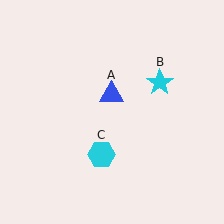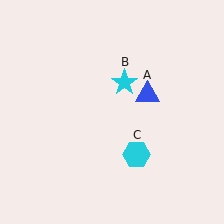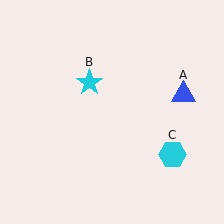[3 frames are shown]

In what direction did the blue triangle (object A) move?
The blue triangle (object A) moved right.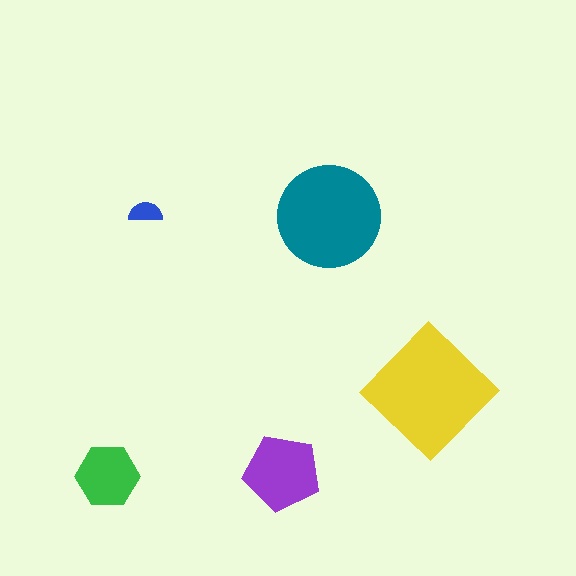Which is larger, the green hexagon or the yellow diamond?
The yellow diamond.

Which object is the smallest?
The blue semicircle.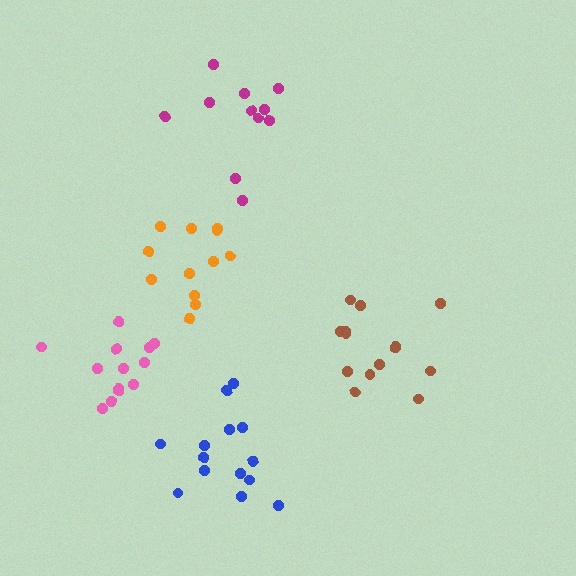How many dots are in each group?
Group 1: 13 dots, Group 2: 14 dots, Group 3: 12 dots, Group 4: 11 dots, Group 5: 14 dots (64 total).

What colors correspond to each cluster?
The clusters are colored: pink, brown, orange, magenta, blue.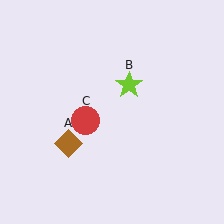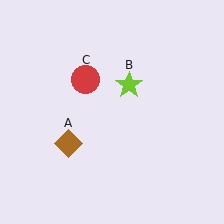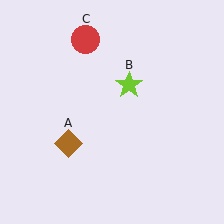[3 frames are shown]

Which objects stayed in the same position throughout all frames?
Brown diamond (object A) and lime star (object B) remained stationary.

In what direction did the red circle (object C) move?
The red circle (object C) moved up.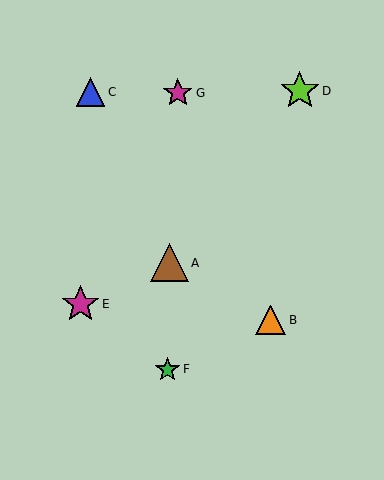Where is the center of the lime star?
The center of the lime star is at (300, 91).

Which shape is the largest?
The lime star (labeled D) is the largest.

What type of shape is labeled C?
Shape C is a blue triangle.